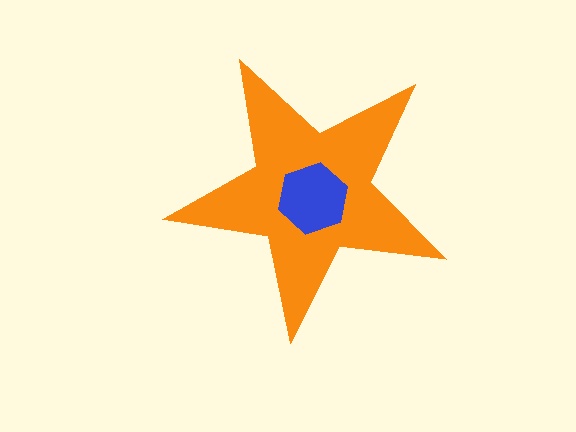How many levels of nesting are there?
2.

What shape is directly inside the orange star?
The blue hexagon.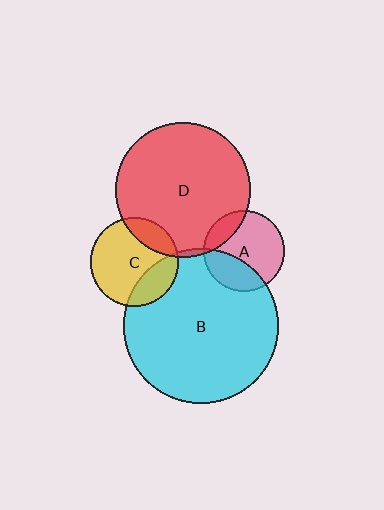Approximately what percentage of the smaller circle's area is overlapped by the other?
Approximately 20%.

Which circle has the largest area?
Circle B (cyan).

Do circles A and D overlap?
Yes.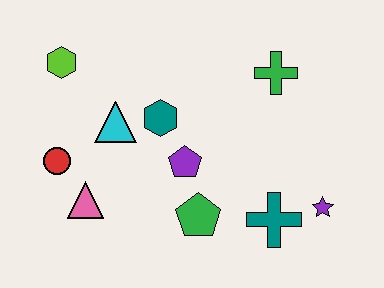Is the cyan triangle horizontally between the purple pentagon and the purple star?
No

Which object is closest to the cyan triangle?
The teal hexagon is closest to the cyan triangle.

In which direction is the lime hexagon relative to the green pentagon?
The lime hexagon is above the green pentagon.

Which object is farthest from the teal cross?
The lime hexagon is farthest from the teal cross.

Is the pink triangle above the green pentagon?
Yes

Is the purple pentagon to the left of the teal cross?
Yes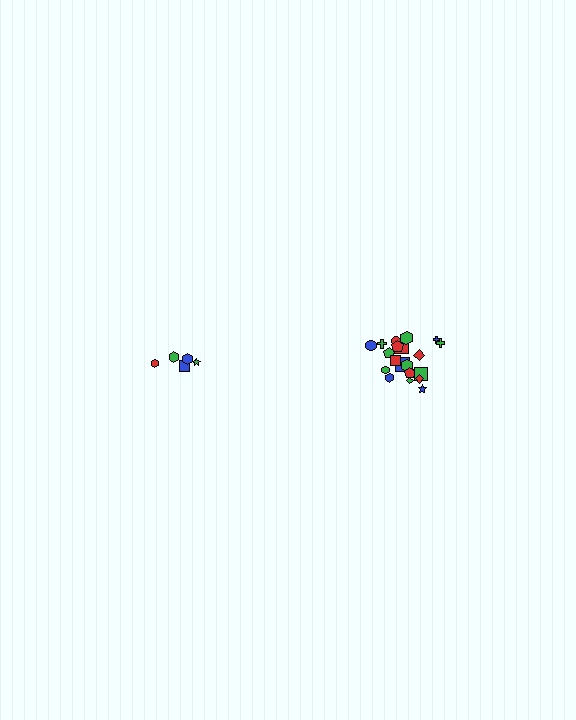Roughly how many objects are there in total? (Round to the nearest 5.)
Roughly 25 objects in total.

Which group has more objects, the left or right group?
The right group.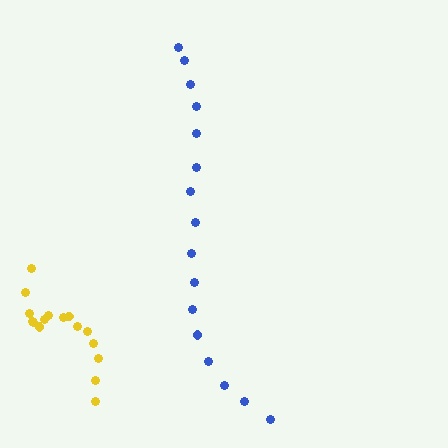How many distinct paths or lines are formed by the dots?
There are 2 distinct paths.